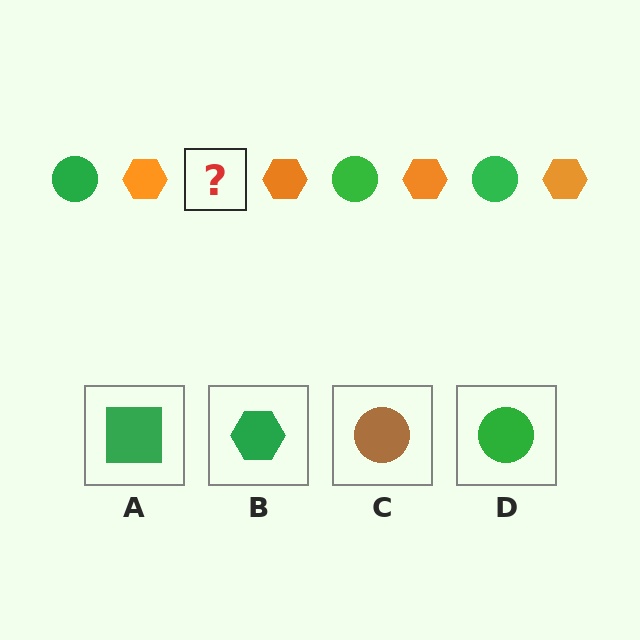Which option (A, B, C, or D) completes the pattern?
D.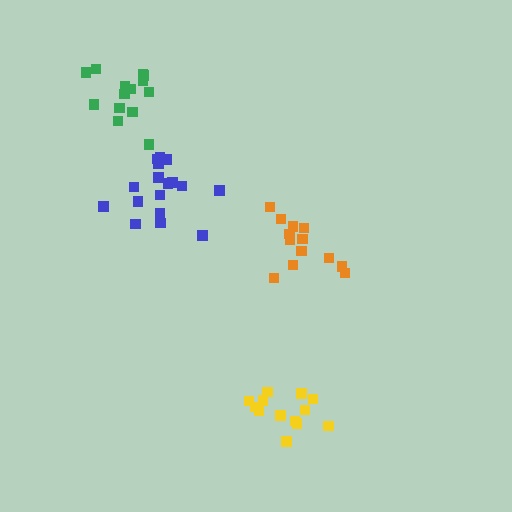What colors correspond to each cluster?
The clusters are colored: blue, yellow, orange, green.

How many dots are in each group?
Group 1: 17 dots, Group 2: 13 dots, Group 3: 13 dots, Group 4: 14 dots (57 total).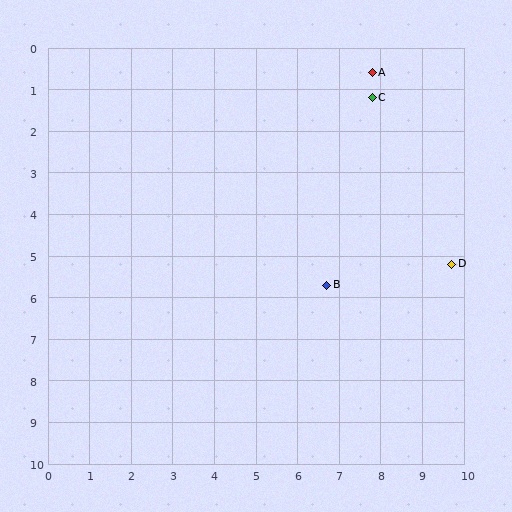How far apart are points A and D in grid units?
Points A and D are about 5.0 grid units apart.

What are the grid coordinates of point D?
Point D is at approximately (9.7, 5.2).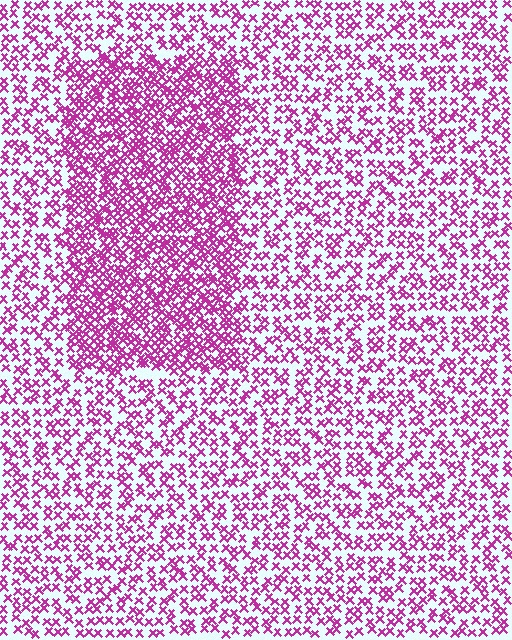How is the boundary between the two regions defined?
The boundary is defined by a change in element density (approximately 1.9x ratio). All elements are the same color, size, and shape.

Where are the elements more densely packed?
The elements are more densely packed inside the rectangle boundary.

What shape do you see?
I see a rectangle.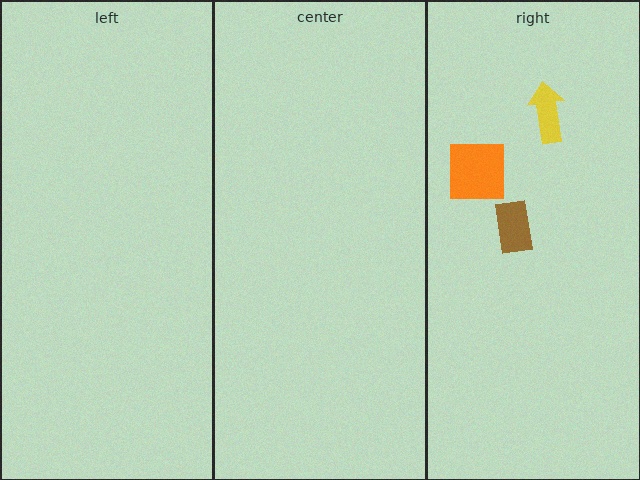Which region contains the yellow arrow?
The right region.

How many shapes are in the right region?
3.